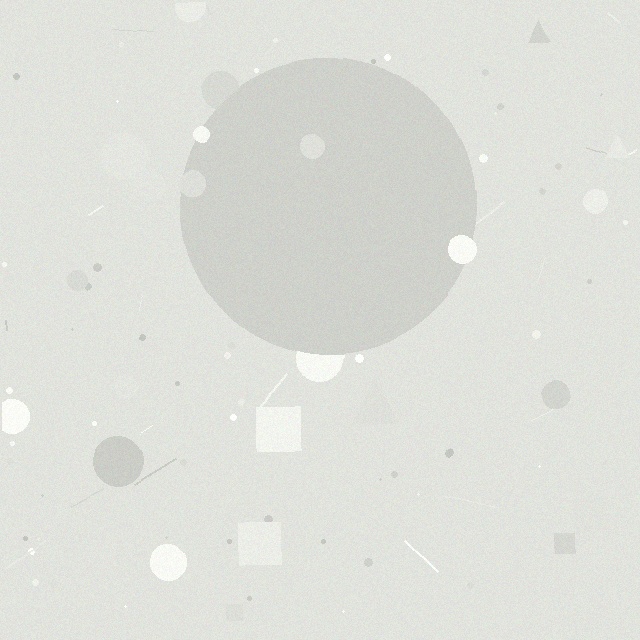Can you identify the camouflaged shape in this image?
The camouflaged shape is a circle.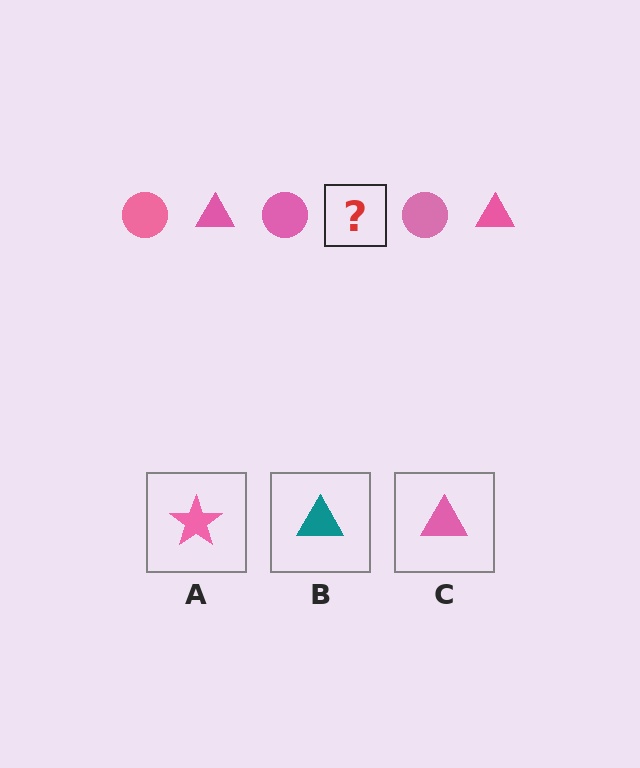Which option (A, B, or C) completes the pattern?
C.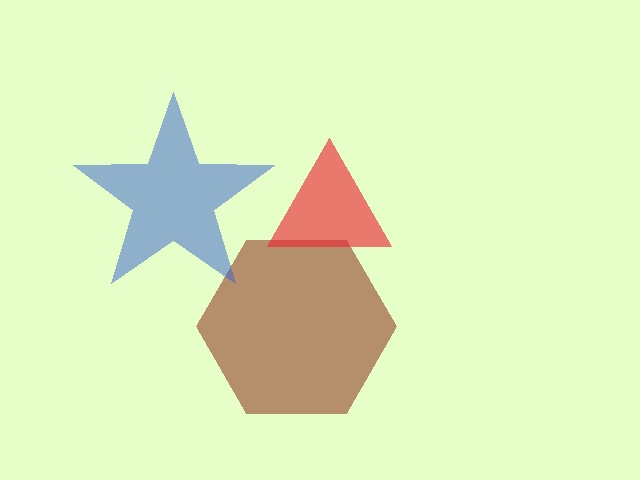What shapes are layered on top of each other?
The layered shapes are: a brown hexagon, a red triangle, a blue star.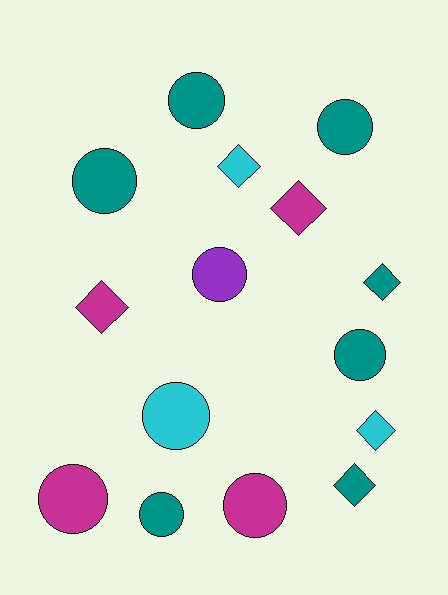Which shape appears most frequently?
Circle, with 9 objects.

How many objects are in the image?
There are 15 objects.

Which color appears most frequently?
Teal, with 7 objects.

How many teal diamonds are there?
There are 2 teal diamonds.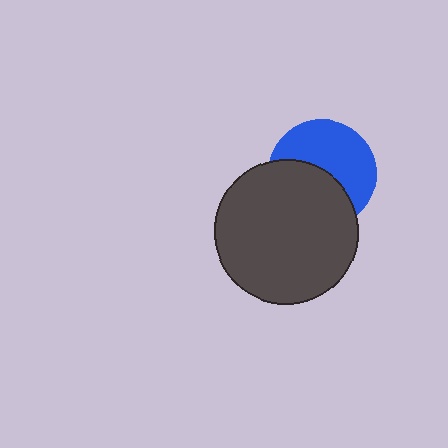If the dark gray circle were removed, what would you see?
You would see the complete blue circle.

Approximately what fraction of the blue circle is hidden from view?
Roughly 47% of the blue circle is hidden behind the dark gray circle.